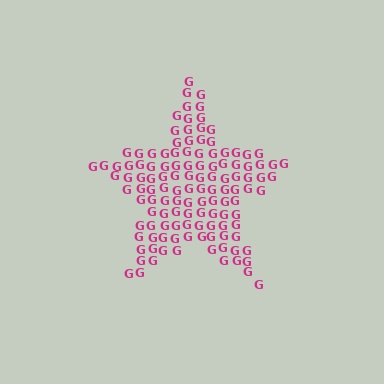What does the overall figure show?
The overall figure shows a star.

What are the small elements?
The small elements are letter G's.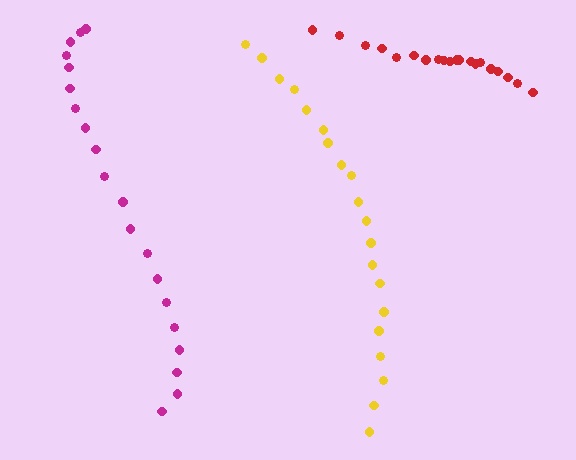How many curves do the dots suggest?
There are 3 distinct paths.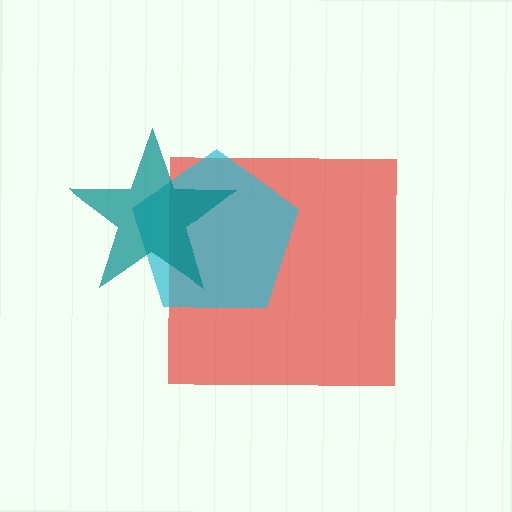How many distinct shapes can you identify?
There are 3 distinct shapes: a red square, a cyan pentagon, a teal star.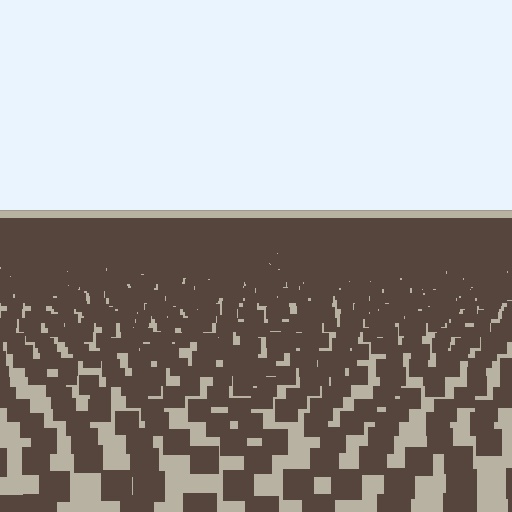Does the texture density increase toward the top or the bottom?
Density increases toward the top.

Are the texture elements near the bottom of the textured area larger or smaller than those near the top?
Larger. Near the bottom, elements are closer to the viewer and appear at a bigger on-screen size.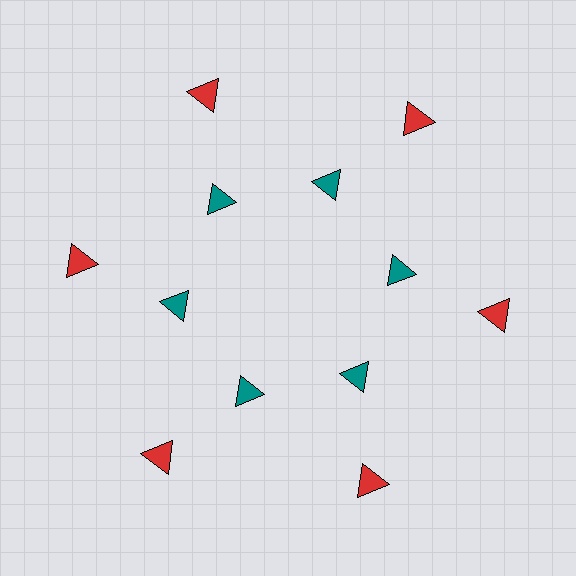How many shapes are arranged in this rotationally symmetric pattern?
There are 12 shapes, arranged in 6 groups of 2.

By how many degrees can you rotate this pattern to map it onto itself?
The pattern maps onto itself every 60 degrees of rotation.